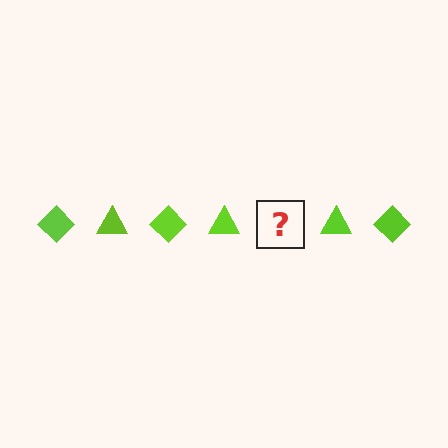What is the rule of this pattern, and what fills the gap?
The rule is that the pattern cycles through diamond, triangle shapes in lime. The gap should be filled with a lime diamond.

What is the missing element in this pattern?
The missing element is a lime diamond.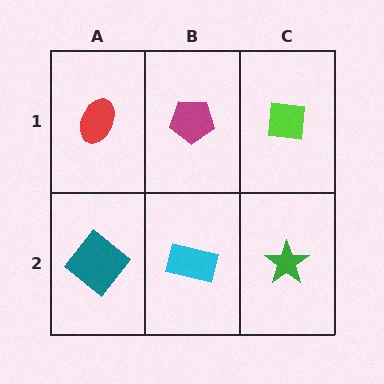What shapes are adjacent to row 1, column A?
A teal diamond (row 2, column A), a magenta pentagon (row 1, column B).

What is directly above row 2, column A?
A red ellipse.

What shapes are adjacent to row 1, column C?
A green star (row 2, column C), a magenta pentagon (row 1, column B).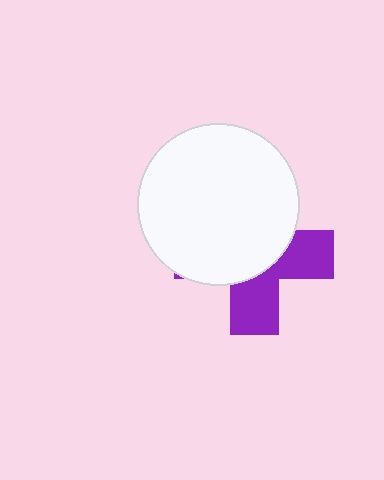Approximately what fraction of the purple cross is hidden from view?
Roughly 60% of the purple cross is hidden behind the white circle.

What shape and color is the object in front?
The object in front is a white circle.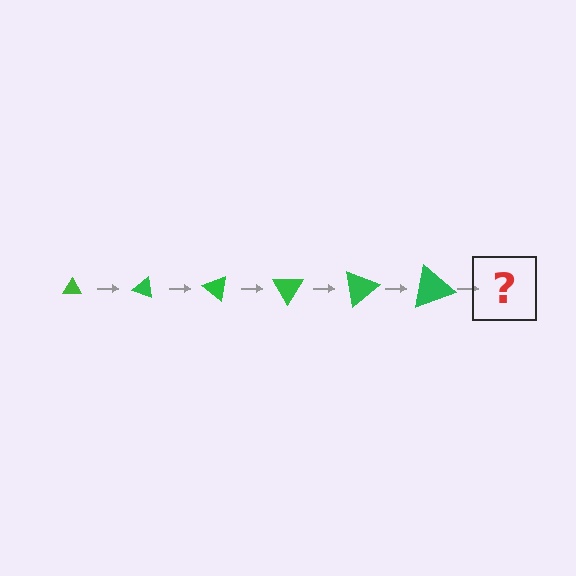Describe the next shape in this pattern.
It should be a triangle, larger than the previous one and rotated 120 degrees from the start.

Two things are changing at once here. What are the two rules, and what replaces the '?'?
The two rules are that the triangle grows larger each step and it rotates 20 degrees each step. The '?' should be a triangle, larger than the previous one and rotated 120 degrees from the start.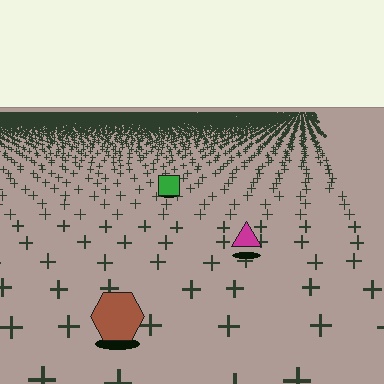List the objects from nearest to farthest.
From nearest to farthest: the brown hexagon, the magenta triangle, the green square.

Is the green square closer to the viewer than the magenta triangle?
No. The magenta triangle is closer — you can tell from the texture gradient: the ground texture is coarser near it.